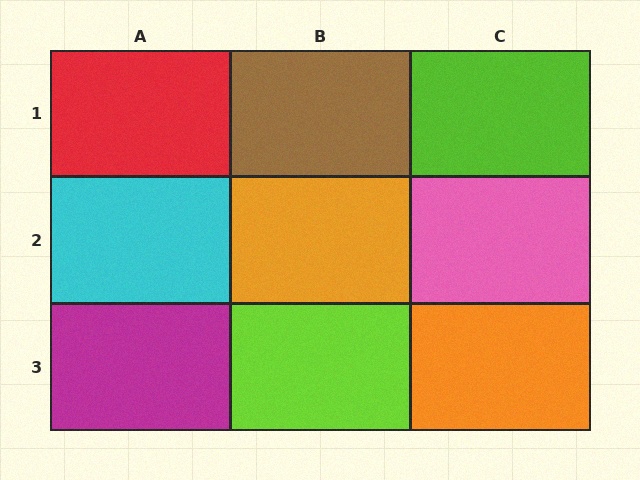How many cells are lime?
2 cells are lime.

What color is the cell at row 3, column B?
Lime.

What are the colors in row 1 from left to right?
Red, brown, lime.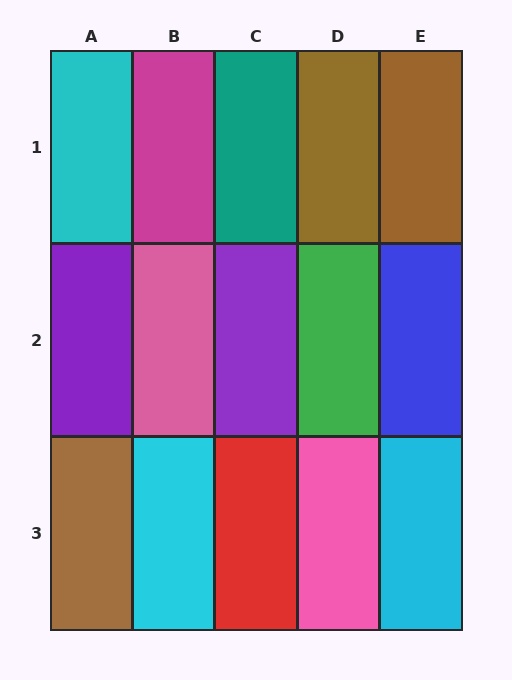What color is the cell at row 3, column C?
Red.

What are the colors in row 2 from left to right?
Purple, pink, purple, green, blue.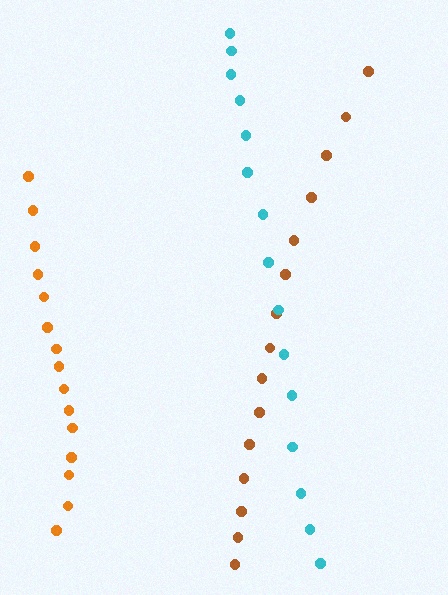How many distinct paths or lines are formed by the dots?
There are 3 distinct paths.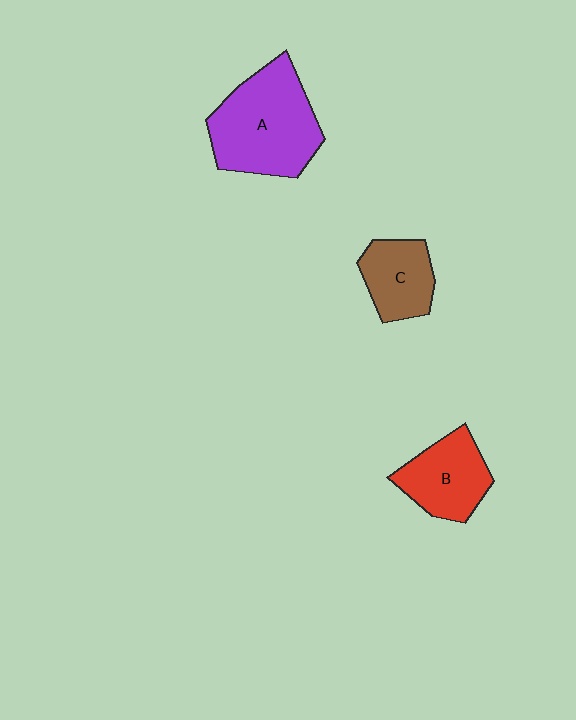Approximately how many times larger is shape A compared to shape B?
Approximately 1.6 times.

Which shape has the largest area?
Shape A (purple).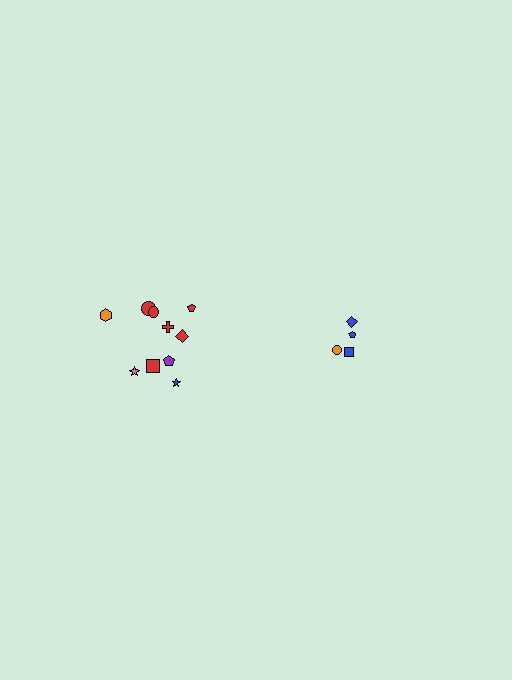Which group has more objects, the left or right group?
The left group.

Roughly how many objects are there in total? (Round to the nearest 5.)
Roughly 15 objects in total.